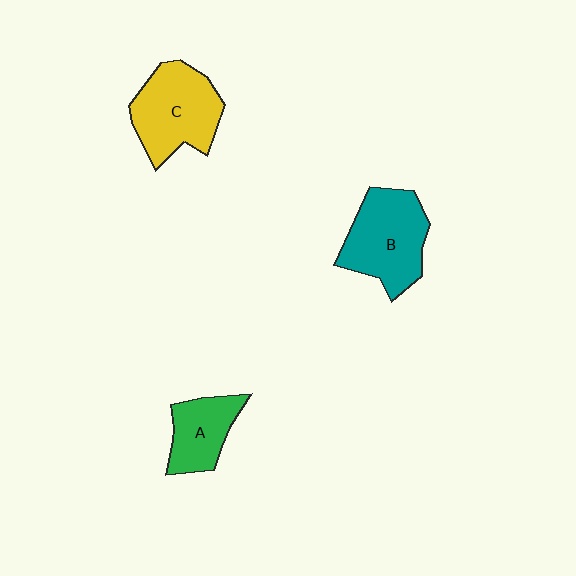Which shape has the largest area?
Shape B (teal).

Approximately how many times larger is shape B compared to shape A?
Approximately 1.6 times.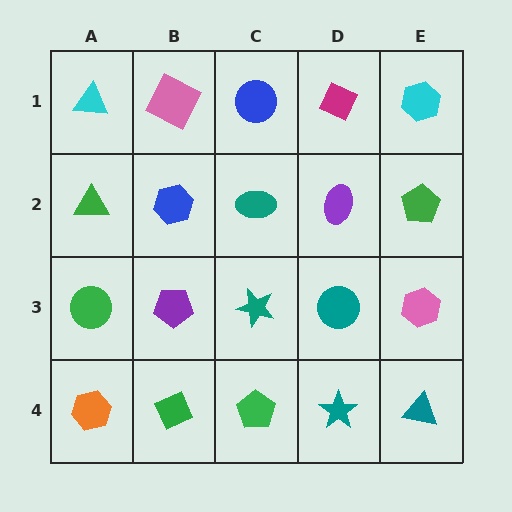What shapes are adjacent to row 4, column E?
A pink hexagon (row 3, column E), a teal star (row 4, column D).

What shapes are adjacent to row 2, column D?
A magenta diamond (row 1, column D), a teal circle (row 3, column D), a teal ellipse (row 2, column C), a green pentagon (row 2, column E).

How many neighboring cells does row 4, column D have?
3.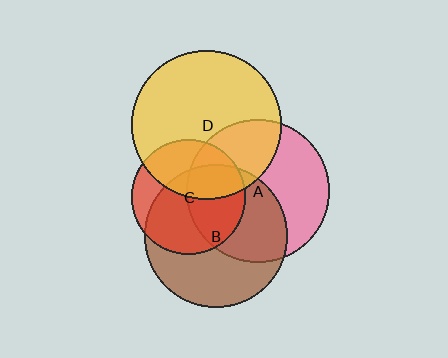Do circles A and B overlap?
Yes.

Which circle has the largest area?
Circle D (yellow).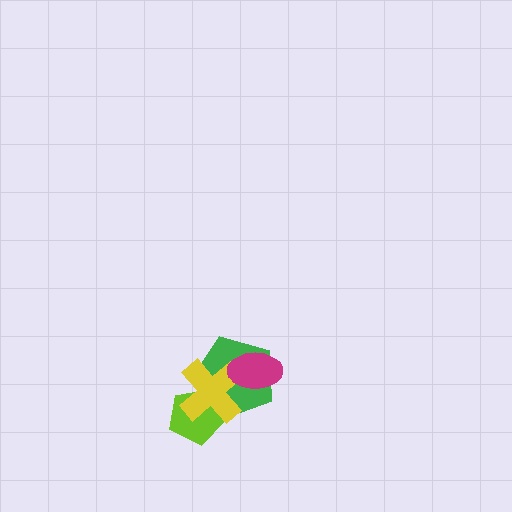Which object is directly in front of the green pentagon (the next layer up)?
The lime pentagon is directly in front of the green pentagon.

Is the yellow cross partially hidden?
Yes, it is partially covered by another shape.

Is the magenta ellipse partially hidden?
No, no other shape covers it.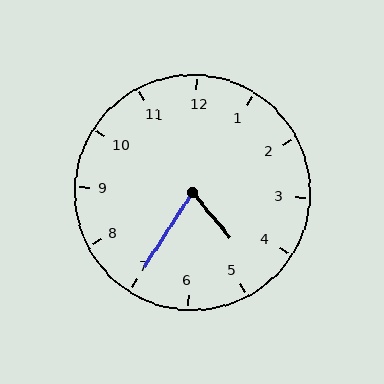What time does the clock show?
4:35.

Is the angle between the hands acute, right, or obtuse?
It is acute.